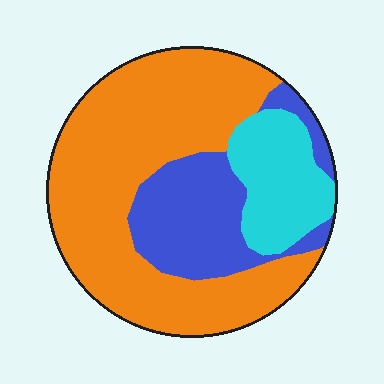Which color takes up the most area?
Orange, at roughly 60%.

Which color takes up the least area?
Cyan, at roughly 15%.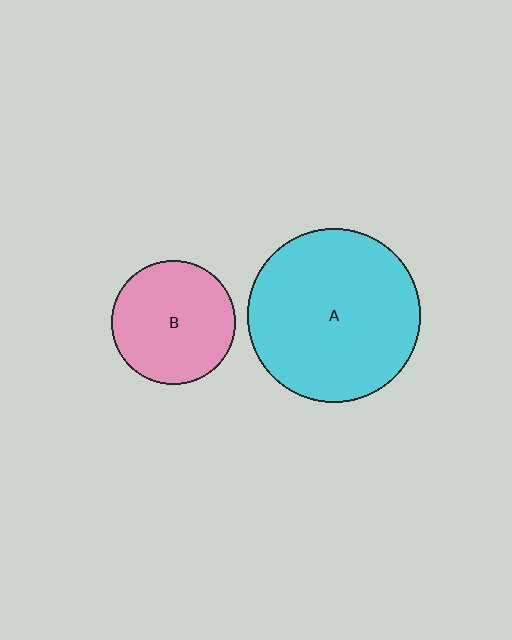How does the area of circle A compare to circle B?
Approximately 2.0 times.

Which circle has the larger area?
Circle A (cyan).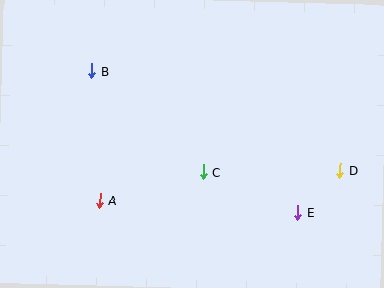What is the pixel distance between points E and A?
The distance between E and A is 198 pixels.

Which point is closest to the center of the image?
Point C at (203, 172) is closest to the center.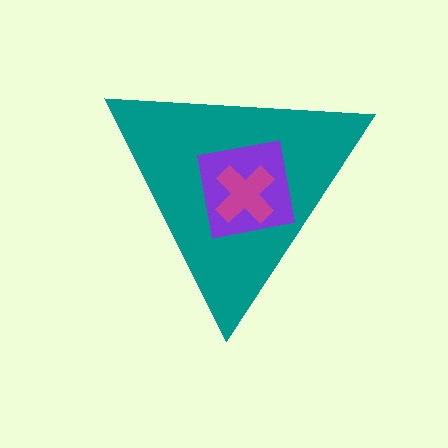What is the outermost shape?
The teal triangle.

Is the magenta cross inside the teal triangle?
Yes.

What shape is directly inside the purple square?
The magenta cross.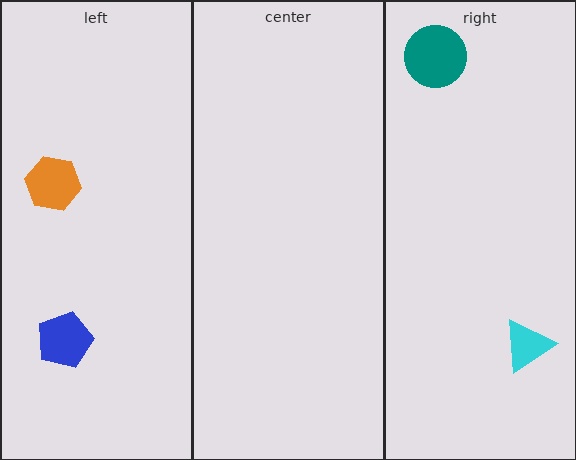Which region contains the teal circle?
The right region.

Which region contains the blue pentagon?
The left region.